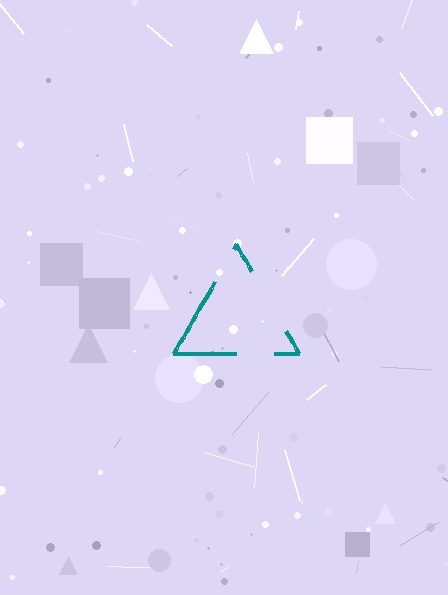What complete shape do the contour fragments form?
The contour fragments form a triangle.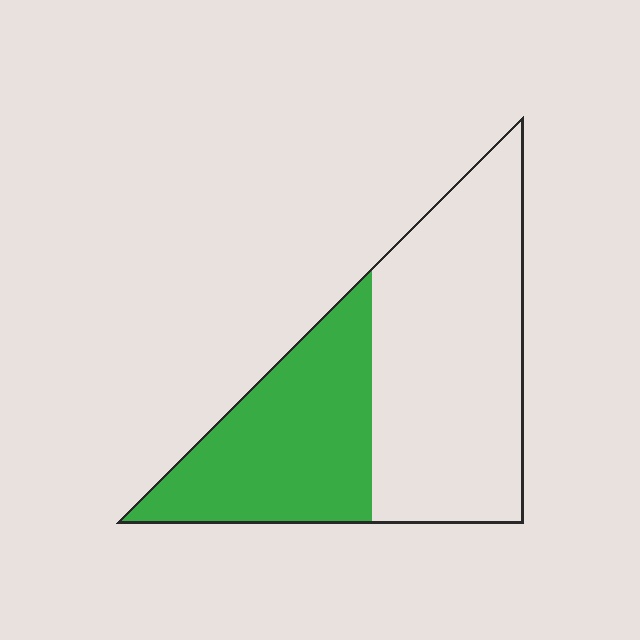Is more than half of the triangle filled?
No.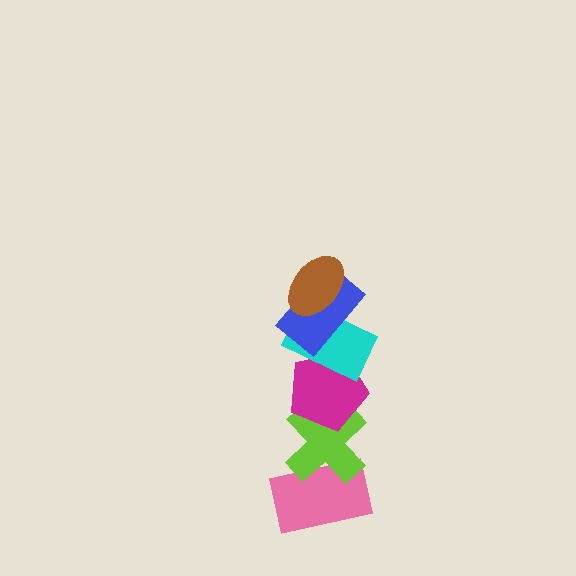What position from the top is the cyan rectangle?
The cyan rectangle is 3rd from the top.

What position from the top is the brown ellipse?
The brown ellipse is 1st from the top.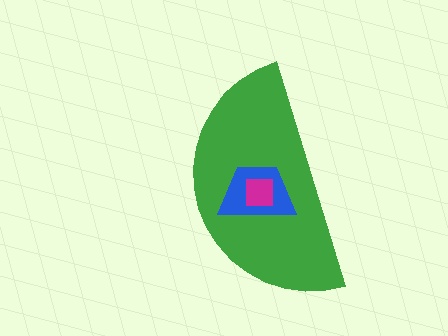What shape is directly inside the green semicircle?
The blue trapezoid.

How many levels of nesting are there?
3.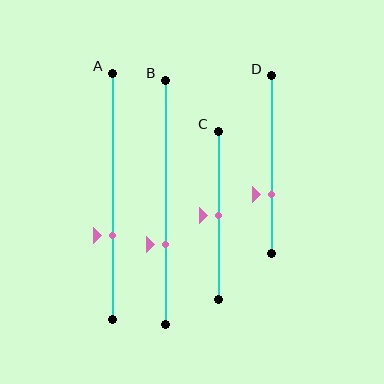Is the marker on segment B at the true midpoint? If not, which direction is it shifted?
No, the marker on segment B is shifted downward by about 17% of the segment length.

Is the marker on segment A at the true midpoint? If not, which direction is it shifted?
No, the marker on segment A is shifted downward by about 16% of the segment length.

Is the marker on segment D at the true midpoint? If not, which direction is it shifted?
No, the marker on segment D is shifted downward by about 17% of the segment length.